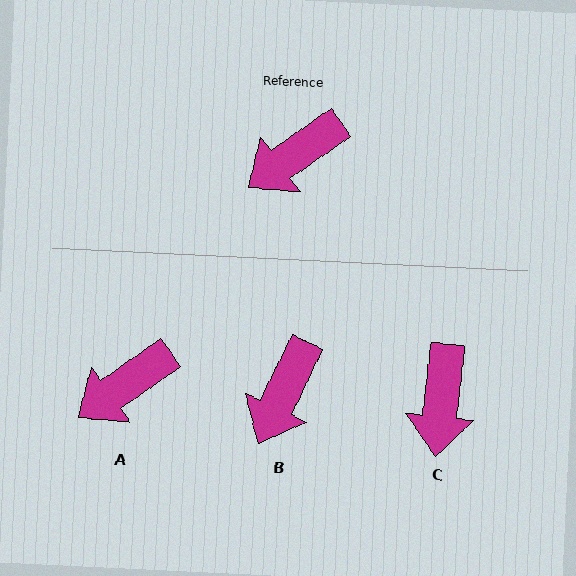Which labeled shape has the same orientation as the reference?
A.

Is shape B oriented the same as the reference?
No, it is off by about 30 degrees.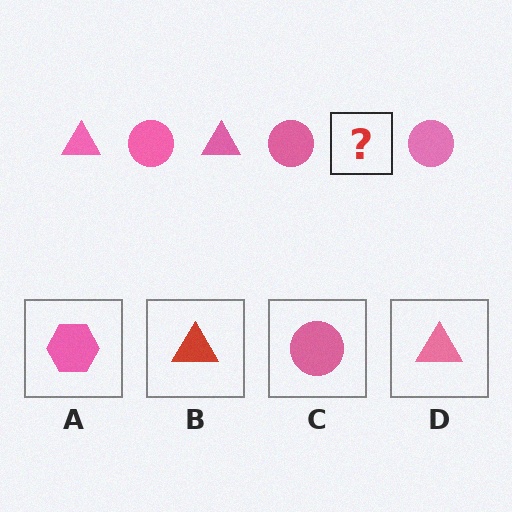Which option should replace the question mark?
Option D.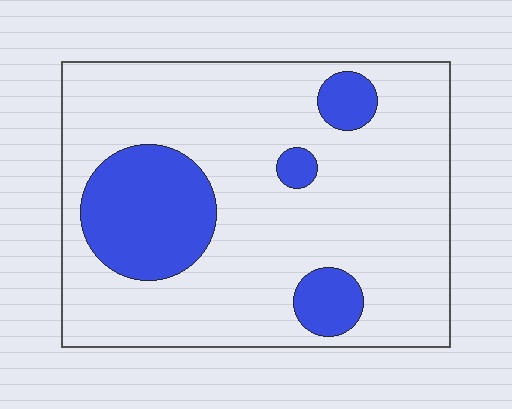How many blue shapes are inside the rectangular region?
4.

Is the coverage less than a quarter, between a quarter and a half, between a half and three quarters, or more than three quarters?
Less than a quarter.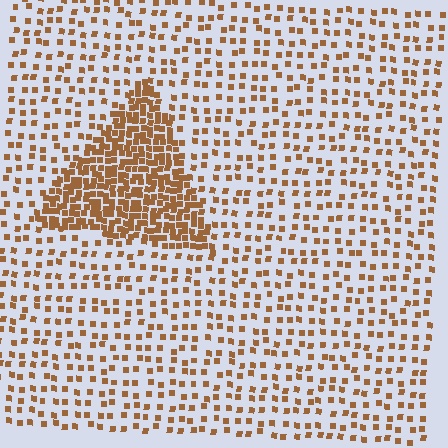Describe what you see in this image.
The image contains small brown elements arranged at two different densities. A triangle-shaped region is visible where the elements are more densely packed than the surrounding area.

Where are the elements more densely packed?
The elements are more densely packed inside the triangle boundary.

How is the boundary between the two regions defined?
The boundary is defined by a change in element density (approximately 2.9x ratio). All elements are the same color, size, and shape.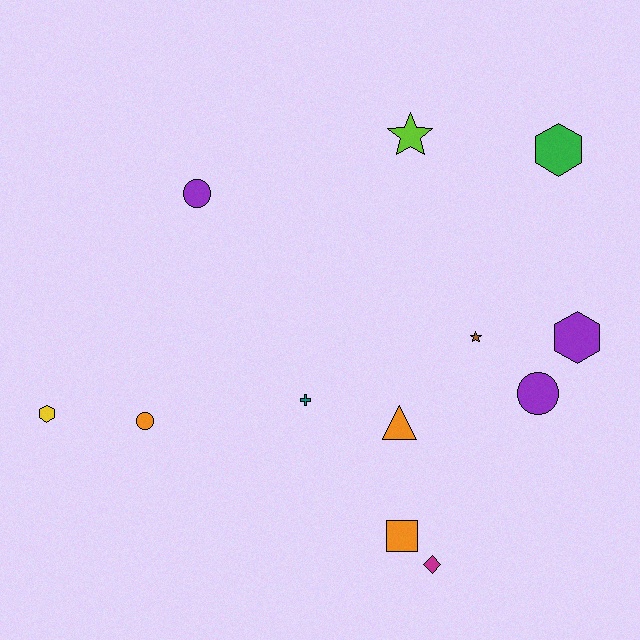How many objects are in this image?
There are 12 objects.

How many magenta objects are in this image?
There is 1 magenta object.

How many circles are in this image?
There are 3 circles.